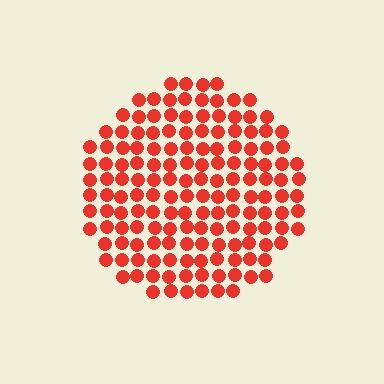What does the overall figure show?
The overall figure shows a circle.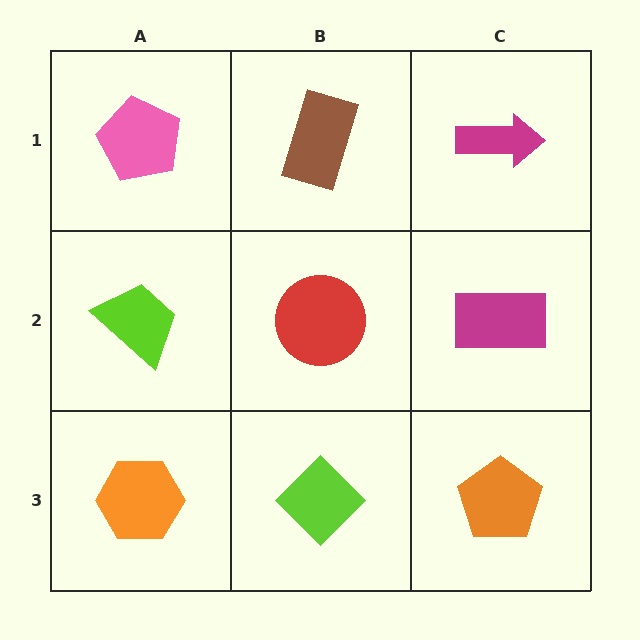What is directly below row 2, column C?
An orange pentagon.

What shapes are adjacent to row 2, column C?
A magenta arrow (row 1, column C), an orange pentagon (row 3, column C), a red circle (row 2, column B).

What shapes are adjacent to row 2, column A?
A pink pentagon (row 1, column A), an orange hexagon (row 3, column A), a red circle (row 2, column B).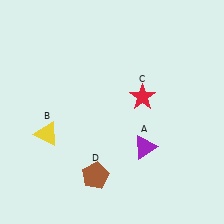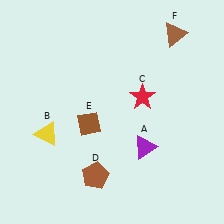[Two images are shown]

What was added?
A brown diamond (E), a brown triangle (F) were added in Image 2.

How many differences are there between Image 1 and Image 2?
There are 2 differences between the two images.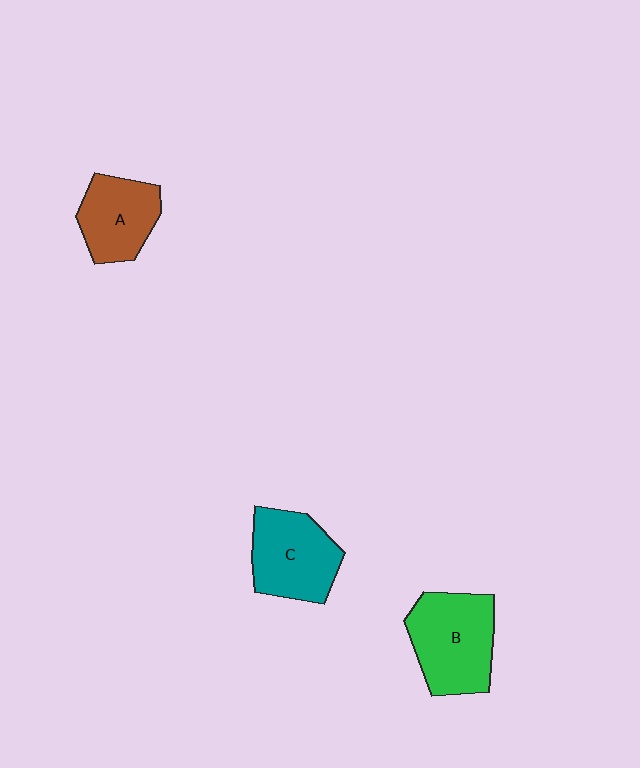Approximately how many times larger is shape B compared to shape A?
Approximately 1.4 times.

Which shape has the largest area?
Shape B (green).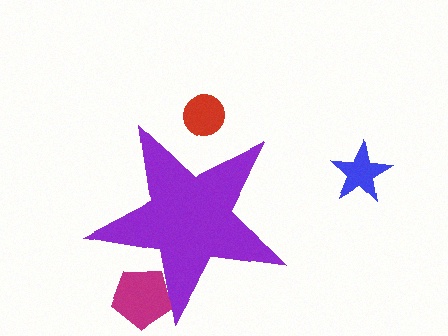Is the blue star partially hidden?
No, the blue star is fully visible.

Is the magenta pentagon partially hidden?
Yes, the magenta pentagon is partially hidden behind the purple star.